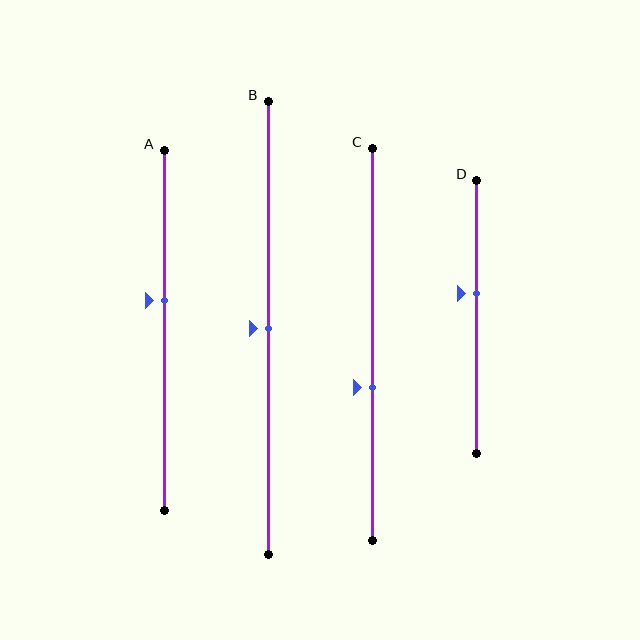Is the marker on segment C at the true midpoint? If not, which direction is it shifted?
No, the marker on segment C is shifted downward by about 11% of the segment length.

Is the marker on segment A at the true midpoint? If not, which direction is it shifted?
No, the marker on segment A is shifted upward by about 8% of the segment length.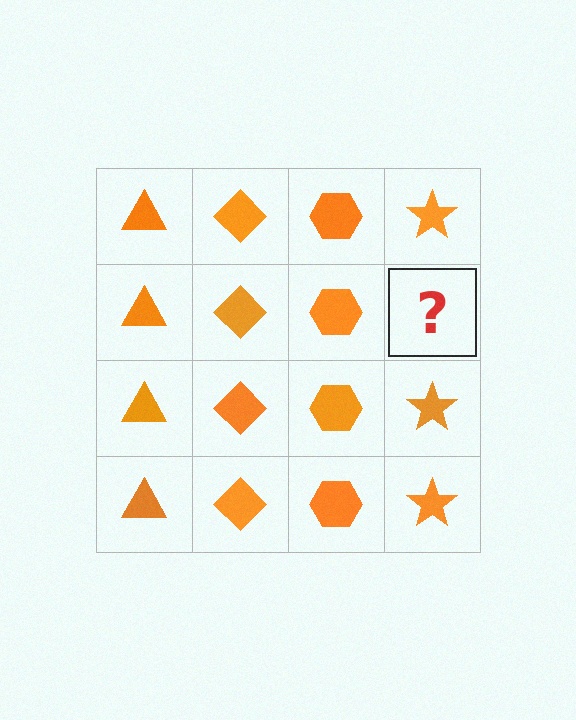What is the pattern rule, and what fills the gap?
The rule is that each column has a consistent shape. The gap should be filled with an orange star.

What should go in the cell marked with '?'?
The missing cell should contain an orange star.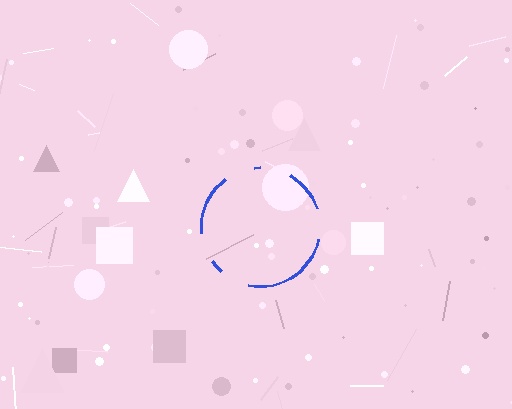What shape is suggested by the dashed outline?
The dashed outline suggests a circle.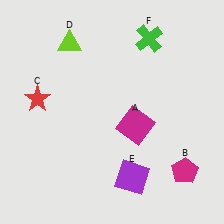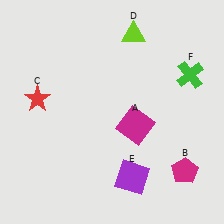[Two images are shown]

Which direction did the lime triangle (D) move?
The lime triangle (D) moved right.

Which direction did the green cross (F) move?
The green cross (F) moved right.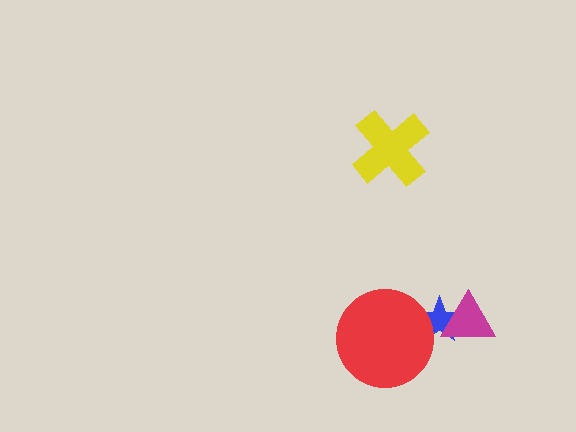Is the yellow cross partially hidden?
No, no other shape covers it.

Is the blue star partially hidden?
Yes, it is partially covered by another shape.